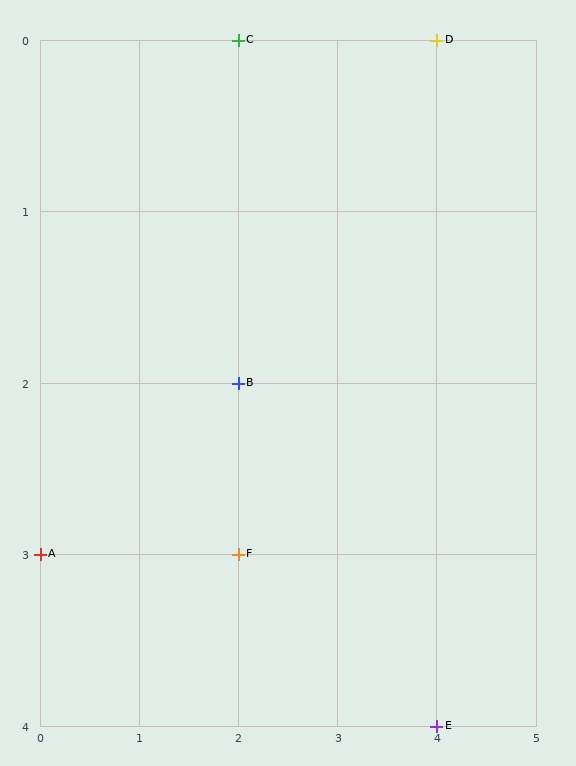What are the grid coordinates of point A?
Point A is at grid coordinates (0, 3).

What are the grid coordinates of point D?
Point D is at grid coordinates (4, 0).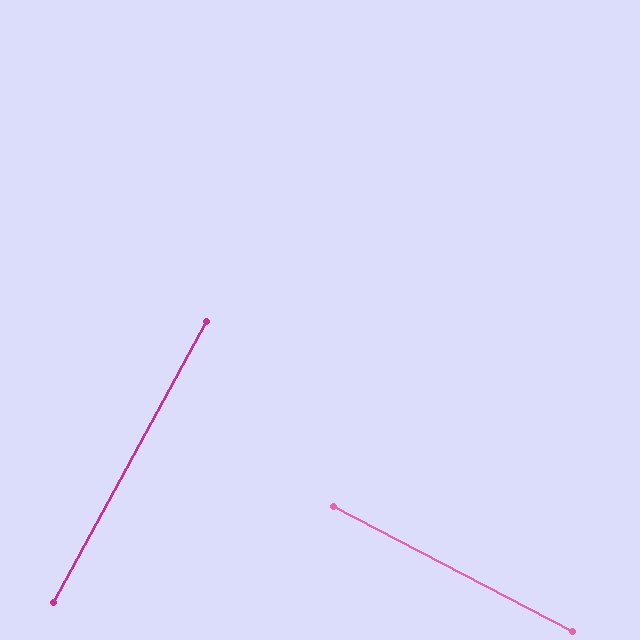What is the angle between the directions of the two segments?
Approximately 89 degrees.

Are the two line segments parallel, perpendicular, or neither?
Perpendicular — they meet at approximately 89°.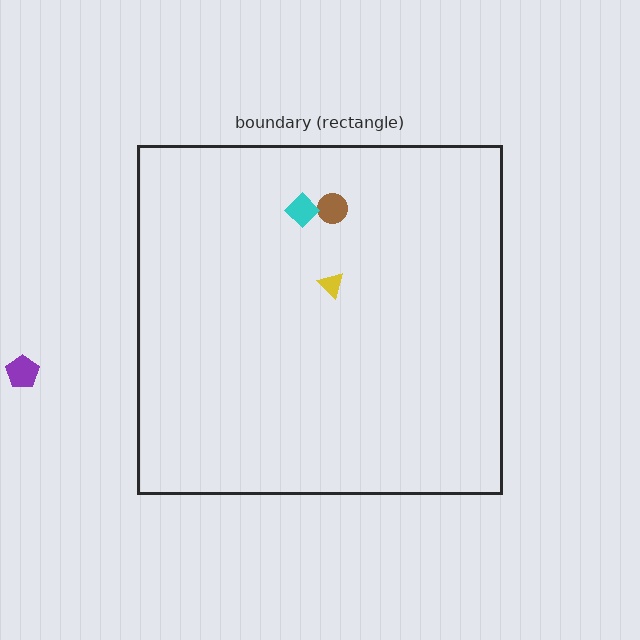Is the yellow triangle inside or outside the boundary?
Inside.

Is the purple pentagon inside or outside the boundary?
Outside.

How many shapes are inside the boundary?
3 inside, 1 outside.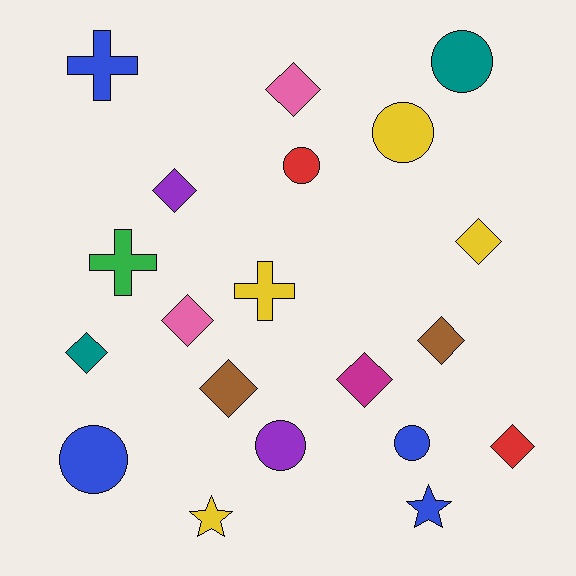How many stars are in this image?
There are 2 stars.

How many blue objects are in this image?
There are 4 blue objects.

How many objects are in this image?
There are 20 objects.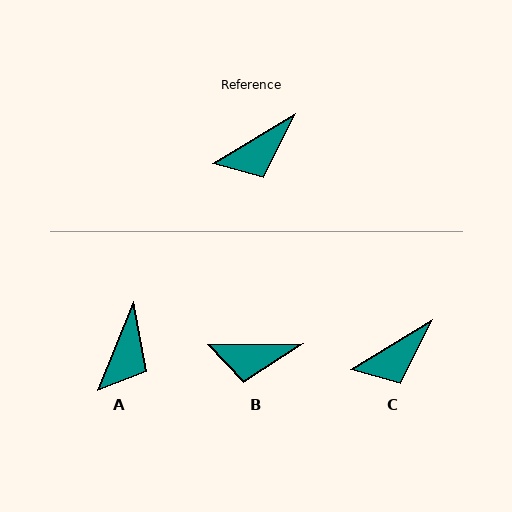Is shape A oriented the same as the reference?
No, it is off by about 37 degrees.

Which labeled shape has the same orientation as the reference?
C.